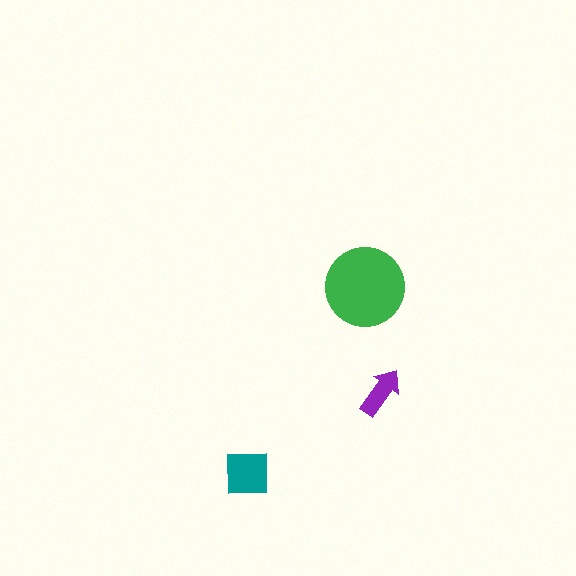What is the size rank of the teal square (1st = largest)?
2nd.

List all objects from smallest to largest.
The purple arrow, the teal square, the green circle.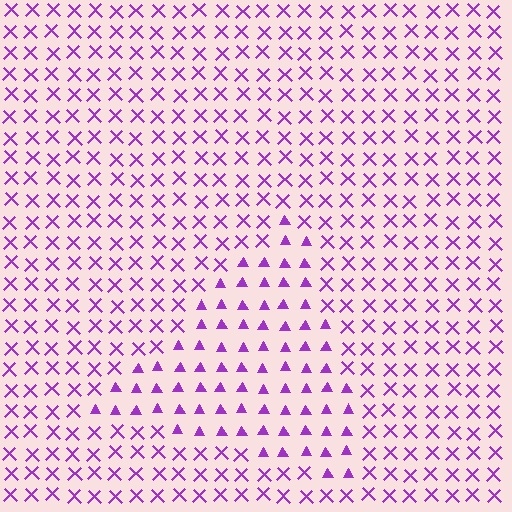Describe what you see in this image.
The image is filled with small purple elements arranged in a uniform grid. A triangle-shaped region contains triangles, while the surrounding area contains X marks. The boundary is defined purely by the change in element shape.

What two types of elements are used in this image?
The image uses triangles inside the triangle region and X marks outside it.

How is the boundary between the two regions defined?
The boundary is defined by a change in element shape: triangles inside vs. X marks outside. All elements share the same color and spacing.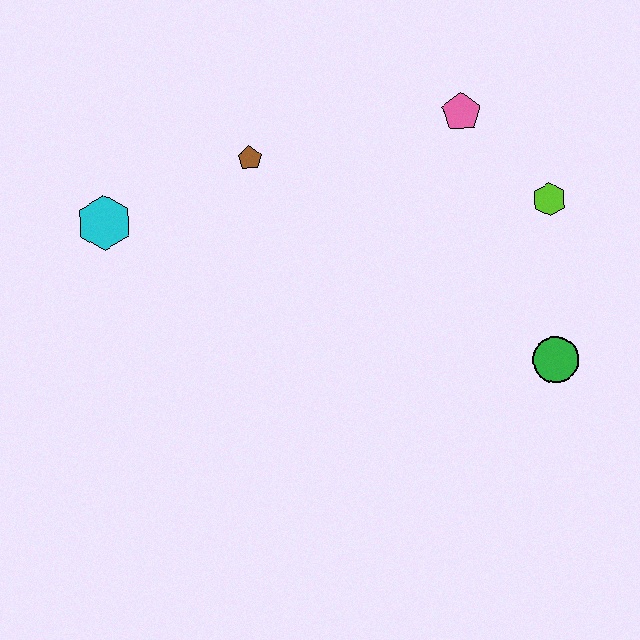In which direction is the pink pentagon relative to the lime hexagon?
The pink pentagon is above the lime hexagon.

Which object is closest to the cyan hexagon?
The brown pentagon is closest to the cyan hexagon.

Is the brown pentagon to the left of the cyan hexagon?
No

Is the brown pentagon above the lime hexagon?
Yes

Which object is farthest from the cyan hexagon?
The green circle is farthest from the cyan hexagon.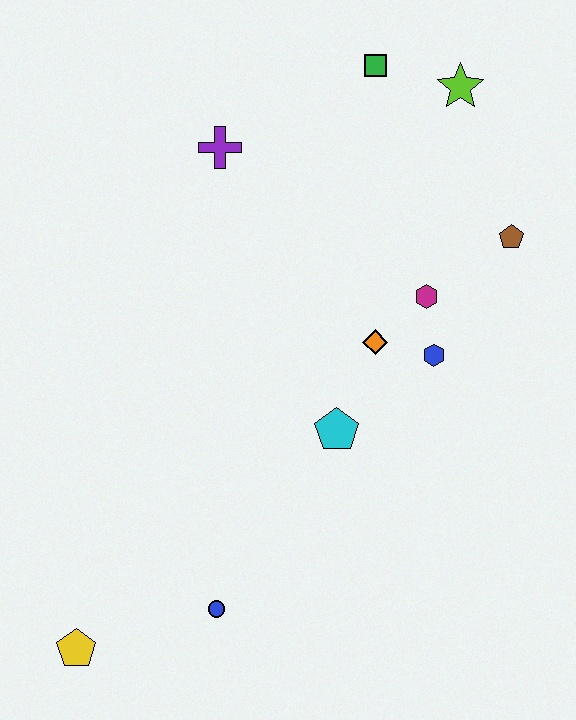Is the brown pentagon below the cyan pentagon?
No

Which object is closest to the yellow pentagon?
The blue circle is closest to the yellow pentagon.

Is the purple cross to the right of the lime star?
No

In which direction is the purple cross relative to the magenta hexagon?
The purple cross is to the left of the magenta hexagon.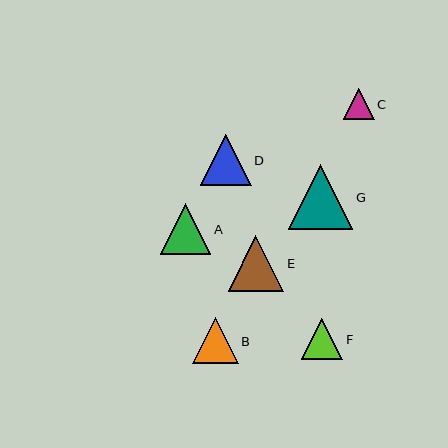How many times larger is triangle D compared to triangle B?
Triangle D is approximately 1.1 times the size of triangle B.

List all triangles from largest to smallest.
From largest to smallest: G, E, D, A, B, F, C.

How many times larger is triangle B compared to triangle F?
Triangle B is approximately 1.1 times the size of triangle F.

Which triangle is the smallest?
Triangle C is the smallest with a size of approximately 31 pixels.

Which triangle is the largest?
Triangle G is the largest with a size of approximately 65 pixels.